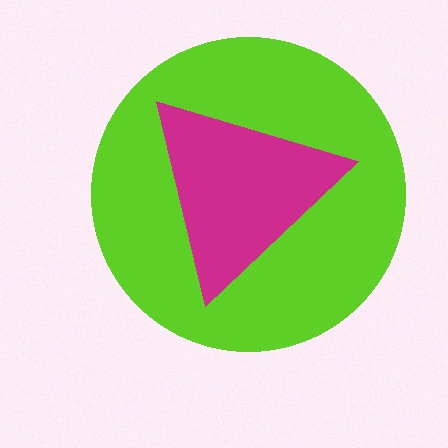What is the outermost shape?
The lime circle.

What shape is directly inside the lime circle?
The magenta triangle.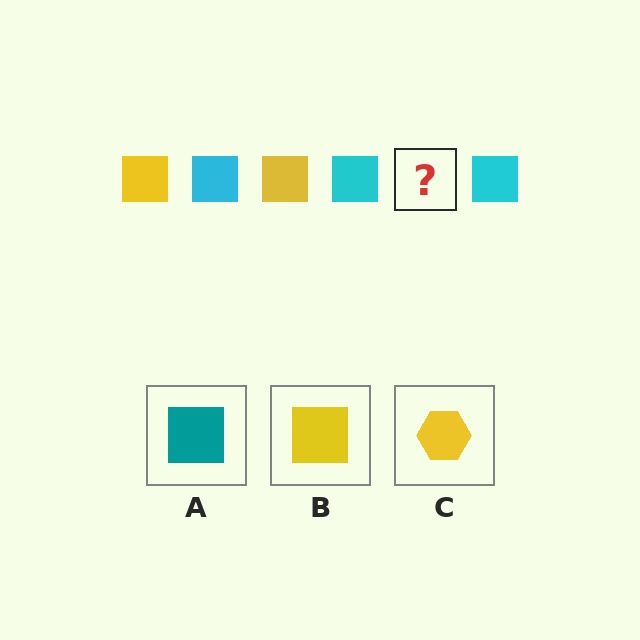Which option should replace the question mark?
Option B.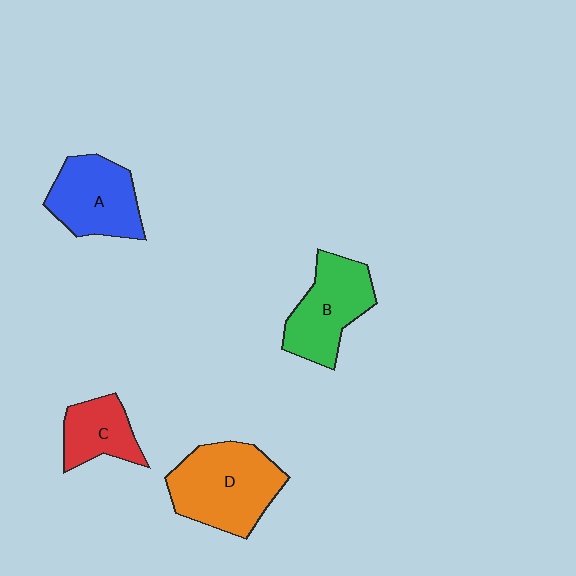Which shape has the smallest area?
Shape C (red).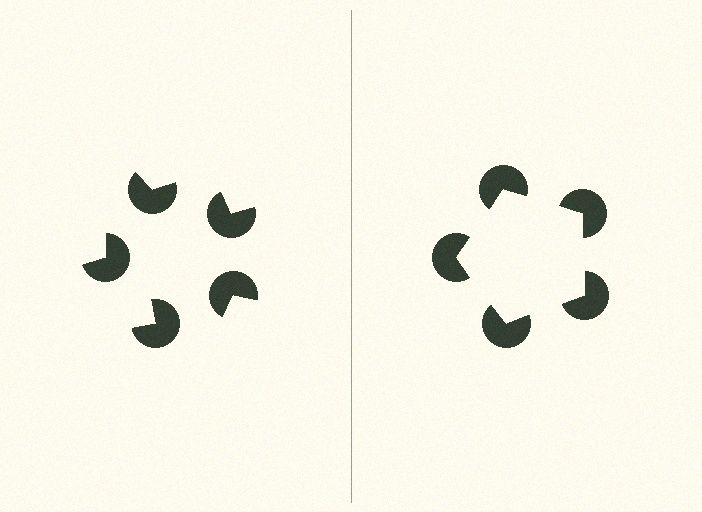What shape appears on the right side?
An illusory pentagon.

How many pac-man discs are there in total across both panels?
10 — 5 on each side.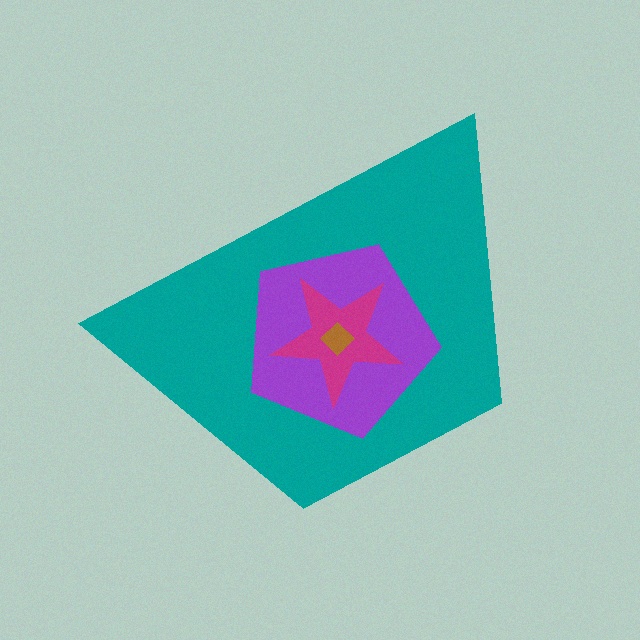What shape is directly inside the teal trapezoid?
The purple pentagon.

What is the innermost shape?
The brown diamond.